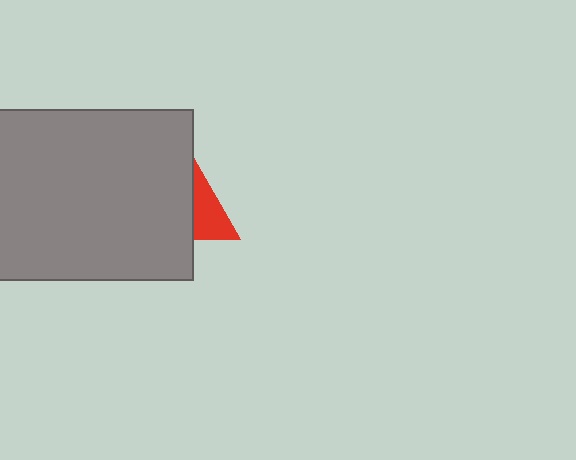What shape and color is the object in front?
The object in front is a gray rectangle.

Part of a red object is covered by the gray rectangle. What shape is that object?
It is a triangle.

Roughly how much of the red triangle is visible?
A small part of it is visible (roughly 37%).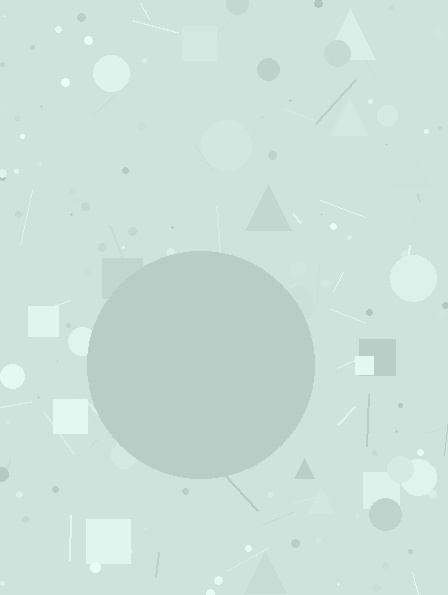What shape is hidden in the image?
A circle is hidden in the image.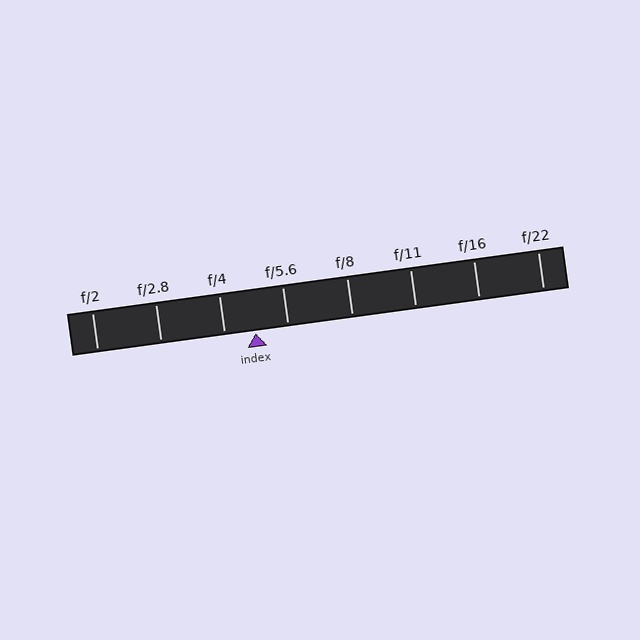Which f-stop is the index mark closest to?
The index mark is closest to f/4.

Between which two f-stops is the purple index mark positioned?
The index mark is between f/4 and f/5.6.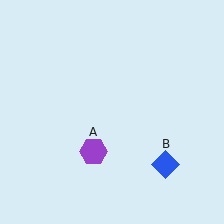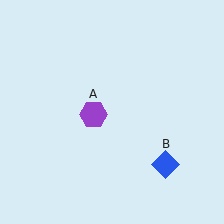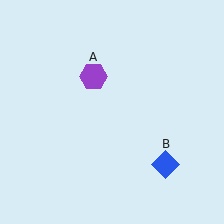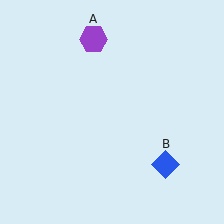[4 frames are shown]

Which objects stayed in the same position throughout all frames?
Blue diamond (object B) remained stationary.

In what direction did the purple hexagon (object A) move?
The purple hexagon (object A) moved up.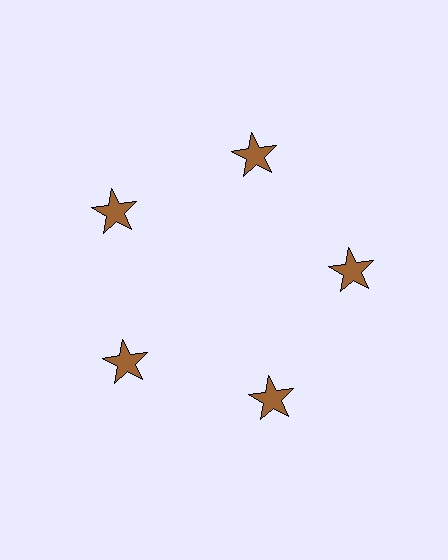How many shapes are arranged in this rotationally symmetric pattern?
There are 5 shapes, arranged in 5 groups of 1.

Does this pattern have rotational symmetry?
Yes, this pattern has 5-fold rotational symmetry. It looks the same after rotating 72 degrees around the center.